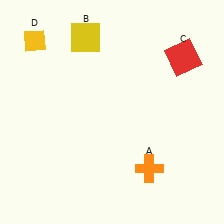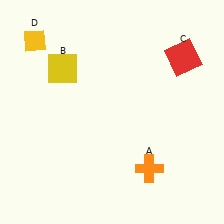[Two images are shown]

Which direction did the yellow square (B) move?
The yellow square (B) moved down.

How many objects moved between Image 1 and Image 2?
1 object moved between the two images.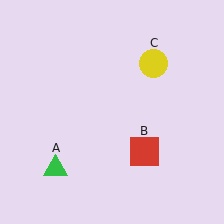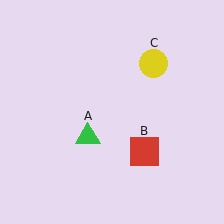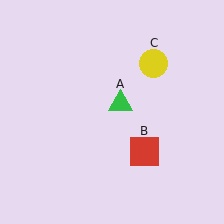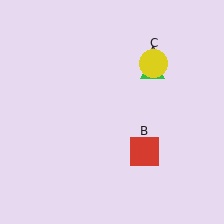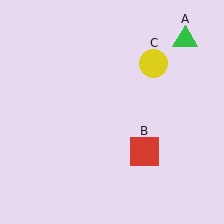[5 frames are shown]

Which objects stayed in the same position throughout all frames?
Red square (object B) and yellow circle (object C) remained stationary.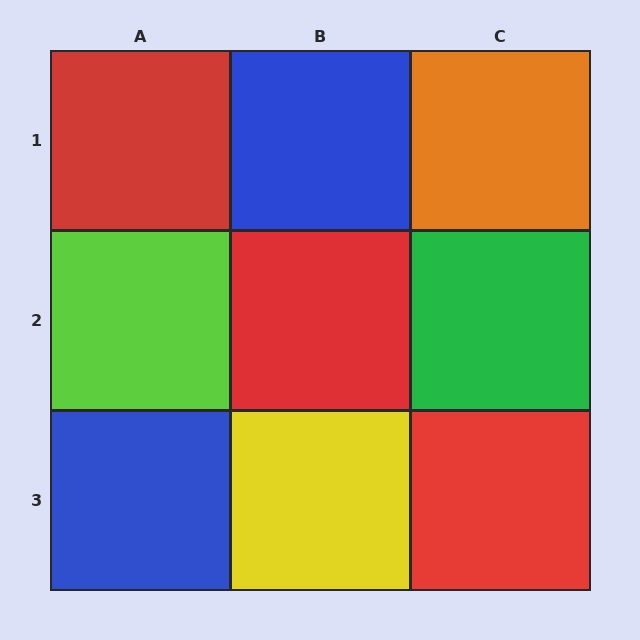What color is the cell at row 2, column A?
Lime.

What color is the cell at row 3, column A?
Blue.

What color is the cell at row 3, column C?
Red.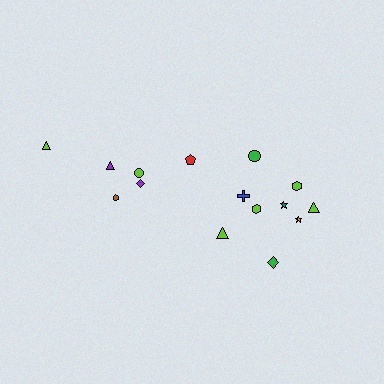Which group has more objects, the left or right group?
The right group.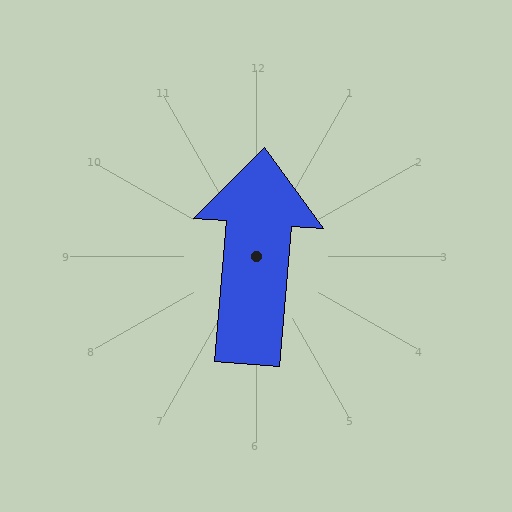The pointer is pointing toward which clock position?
Roughly 12 o'clock.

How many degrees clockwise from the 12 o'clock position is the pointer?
Approximately 5 degrees.